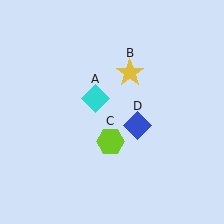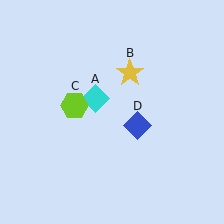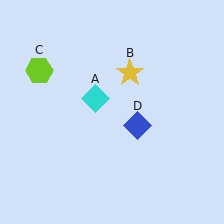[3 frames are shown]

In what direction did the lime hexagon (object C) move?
The lime hexagon (object C) moved up and to the left.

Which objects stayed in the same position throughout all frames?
Cyan diamond (object A) and yellow star (object B) and blue diamond (object D) remained stationary.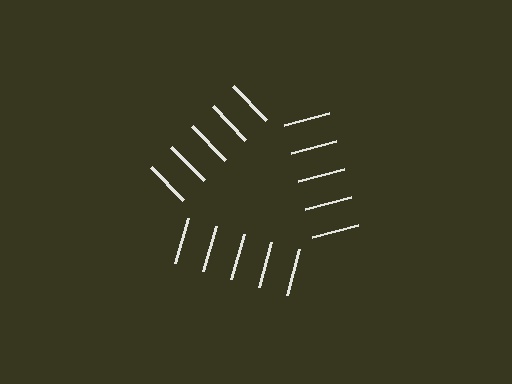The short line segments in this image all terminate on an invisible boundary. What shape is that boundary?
An illusory triangle — the line segments terminate on its edges but no continuous stroke is drawn.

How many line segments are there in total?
15 — 5 along each of the 3 edges.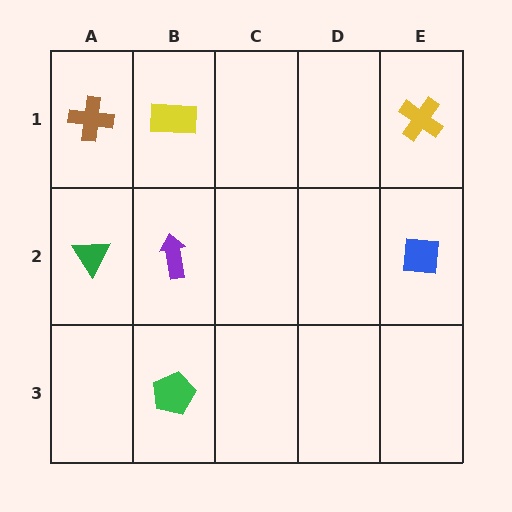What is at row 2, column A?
A green triangle.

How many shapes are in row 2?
3 shapes.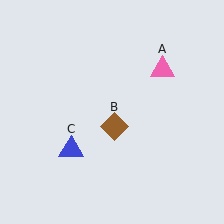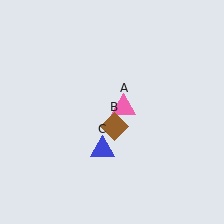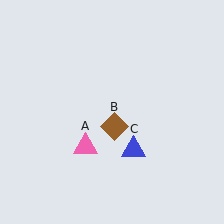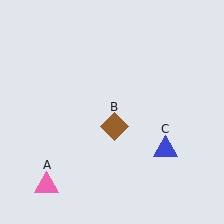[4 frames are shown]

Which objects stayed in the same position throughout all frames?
Brown diamond (object B) remained stationary.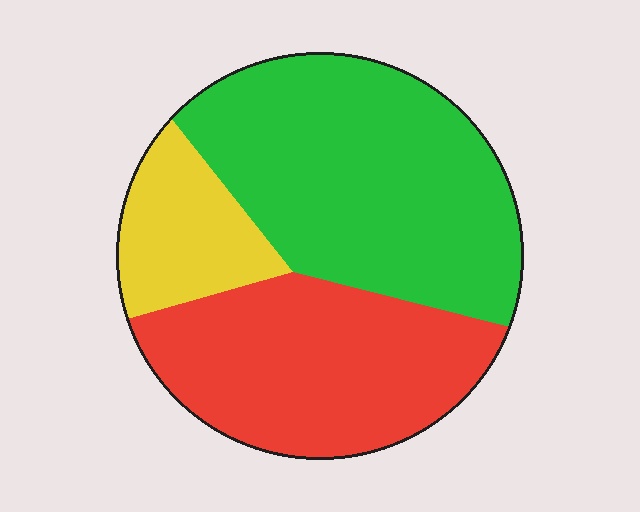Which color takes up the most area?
Green, at roughly 50%.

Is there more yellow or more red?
Red.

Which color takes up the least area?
Yellow, at roughly 15%.